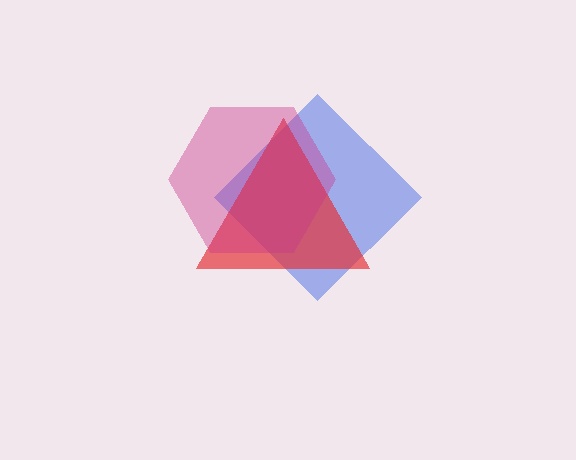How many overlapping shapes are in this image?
There are 3 overlapping shapes in the image.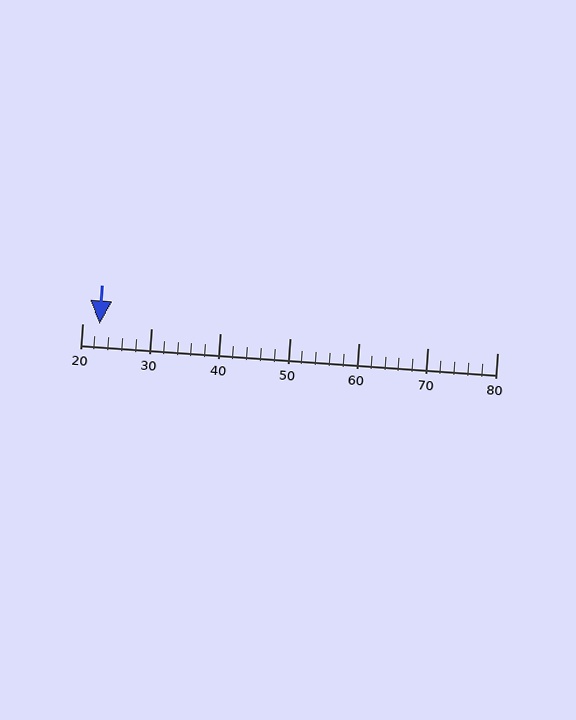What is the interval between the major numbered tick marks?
The major tick marks are spaced 10 units apart.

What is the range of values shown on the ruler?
The ruler shows values from 20 to 80.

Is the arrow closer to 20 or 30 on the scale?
The arrow is closer to 20.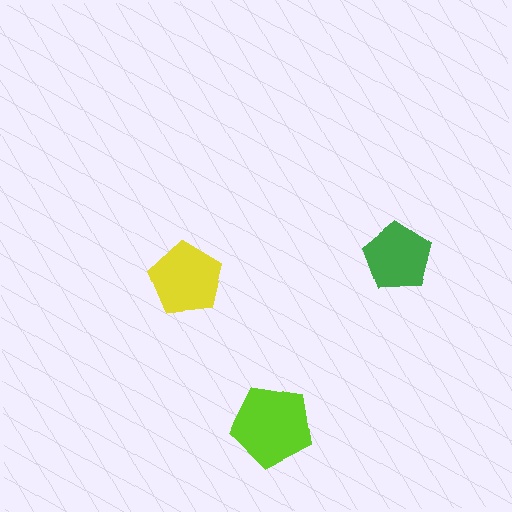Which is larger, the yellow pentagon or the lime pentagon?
The lime one.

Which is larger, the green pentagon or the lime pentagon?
The lime one.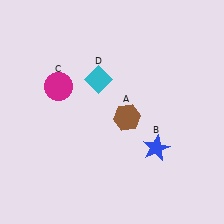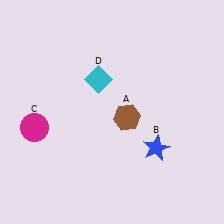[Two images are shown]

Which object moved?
The magenta circle (C) moved down.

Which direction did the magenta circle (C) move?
The magenta circle (C) moved down.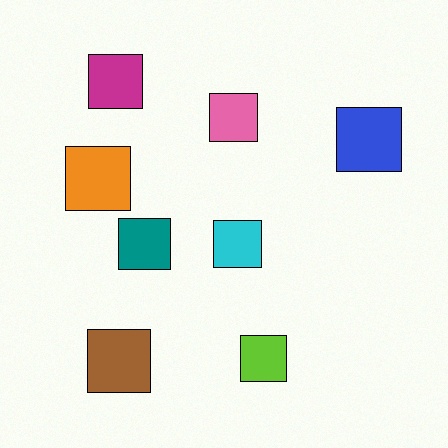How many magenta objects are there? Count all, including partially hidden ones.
There is 1 magenta object.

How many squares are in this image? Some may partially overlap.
There are 8 squares.